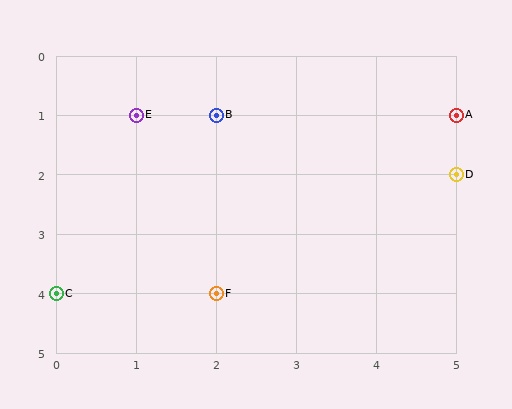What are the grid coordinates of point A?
Point A is at grid coordinates (5, 1).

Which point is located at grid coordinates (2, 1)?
Point B is at (2, 1).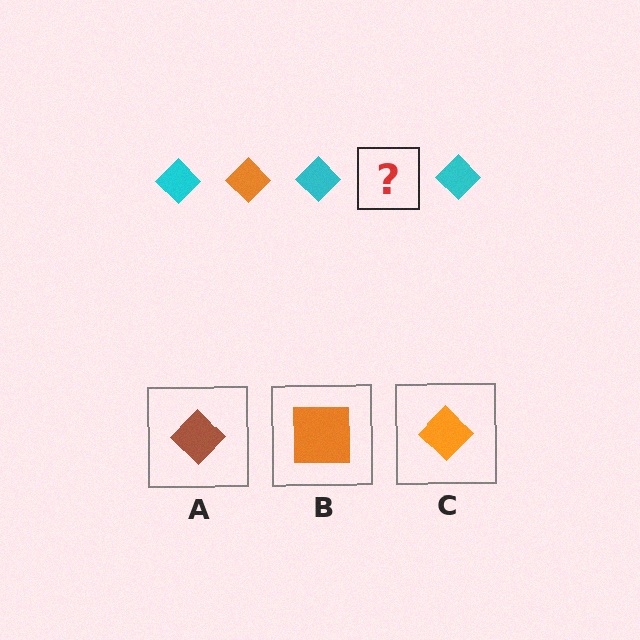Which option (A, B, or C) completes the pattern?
C.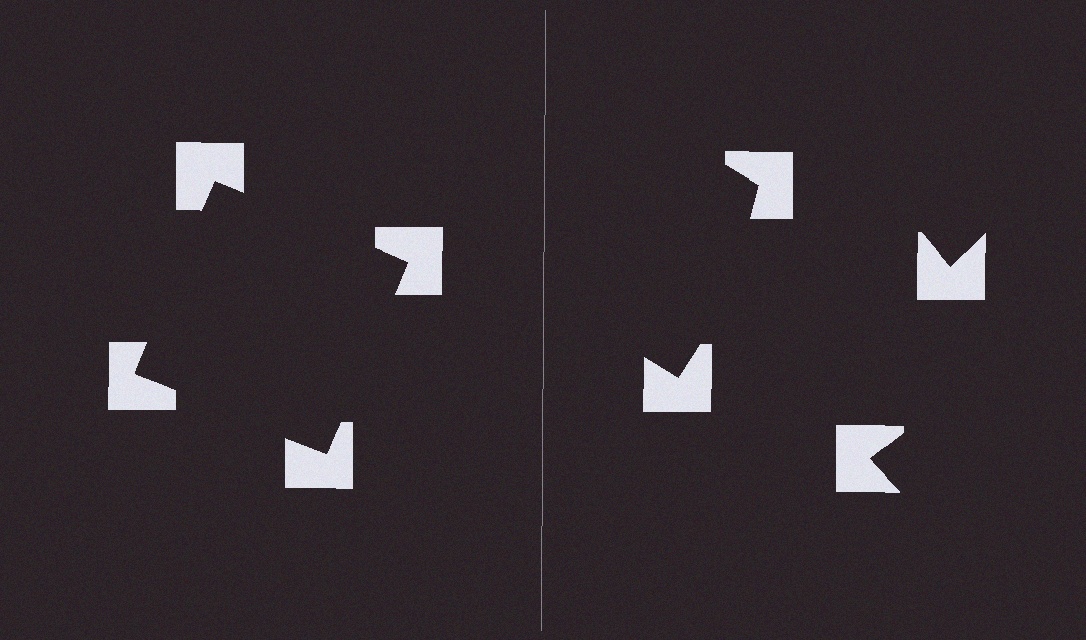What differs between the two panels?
The notched squares are positioned identically on both sides; only the wedge orientations differ. On the left they align to a square; on the right they are misaligned.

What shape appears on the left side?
An illusory square.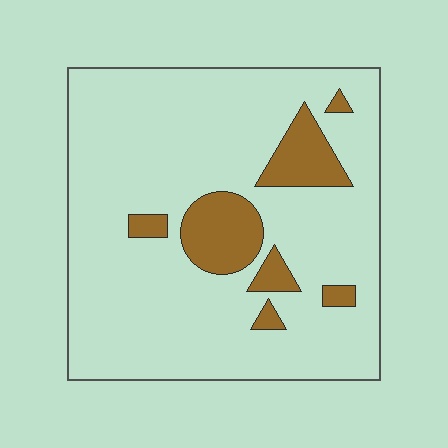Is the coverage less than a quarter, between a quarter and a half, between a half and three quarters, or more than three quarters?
Less than a quarter.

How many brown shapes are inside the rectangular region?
7.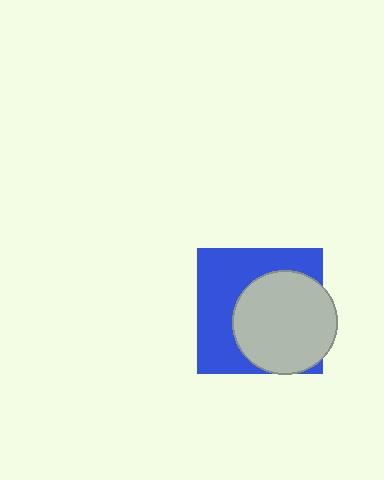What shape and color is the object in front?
The object in front is a light gray circle.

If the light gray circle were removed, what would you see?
You would see the complete blue square.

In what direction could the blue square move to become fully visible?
The blue square could move toward the upper-left. That would shift it out from behind the light gray circle entirely.